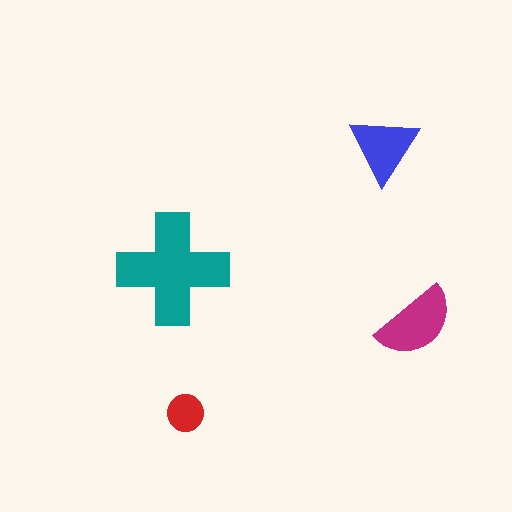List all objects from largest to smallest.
The teal cross, the magenta semicircle, the blue triangle, the red circle.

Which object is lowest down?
The red circle is bottommost.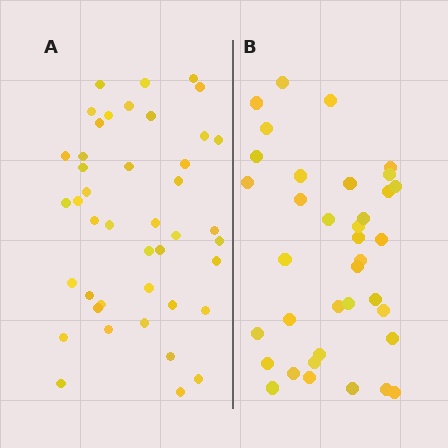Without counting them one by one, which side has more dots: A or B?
Region A (the left region) has more dots.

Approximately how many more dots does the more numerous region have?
Region A has about 6 more dots than region B.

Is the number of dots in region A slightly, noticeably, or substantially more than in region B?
Region A has only slightly more — the two regions are fairly close. The ratio is roughly 1.2 to 1.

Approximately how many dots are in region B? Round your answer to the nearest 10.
About 40 dots. (The exact count is 37, which rounds to 40.)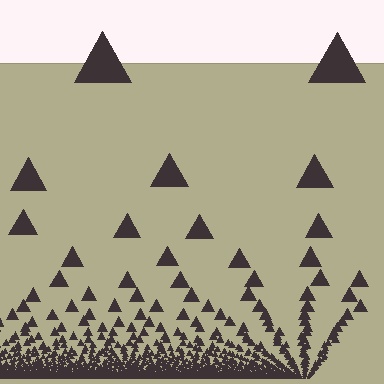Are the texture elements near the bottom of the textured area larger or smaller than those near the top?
Smaller. The gradient is inverted — elements near the bottom are smaller and denser.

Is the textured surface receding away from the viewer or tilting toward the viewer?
The surface appears to tilt toward the viewer. Texture elements get larger and sparser toward the top.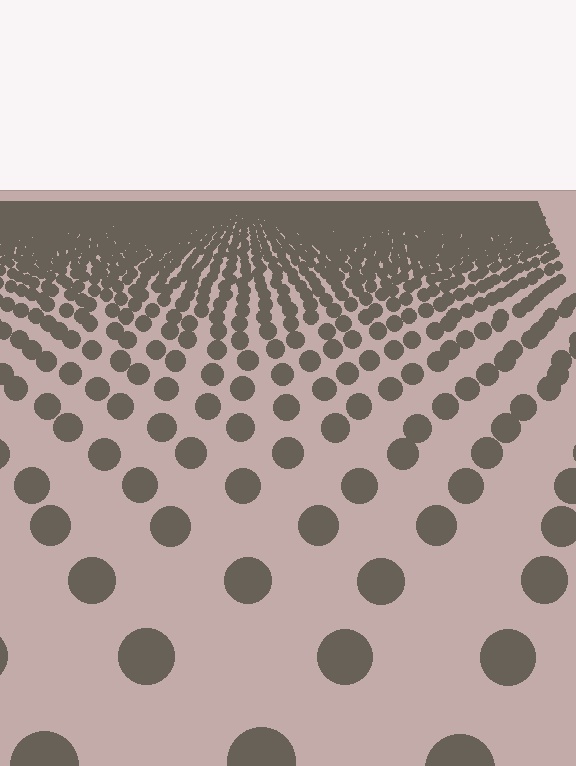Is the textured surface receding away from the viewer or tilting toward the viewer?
The surface is receding away from the viewer. Texture elements get smaller and denser toward the top.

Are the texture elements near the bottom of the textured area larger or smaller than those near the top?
Larger. Near the bottom, elements are closer to the viewer and appear at a bigger on-screen size.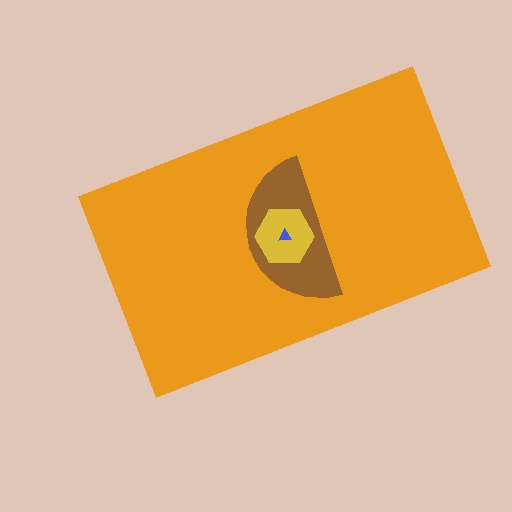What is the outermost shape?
The orange rectangle.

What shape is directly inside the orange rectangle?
The brown semicircle.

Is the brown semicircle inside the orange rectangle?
Yes.